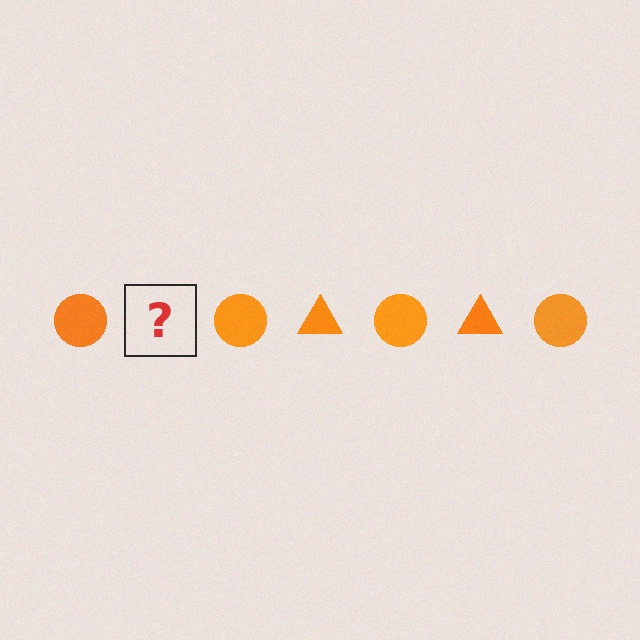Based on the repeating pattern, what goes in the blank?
The blank should be an orange triangle.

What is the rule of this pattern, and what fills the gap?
The rule is that the pattern cycles through circle, triangle shapes in orange. The gap should be filled with an orange triangle.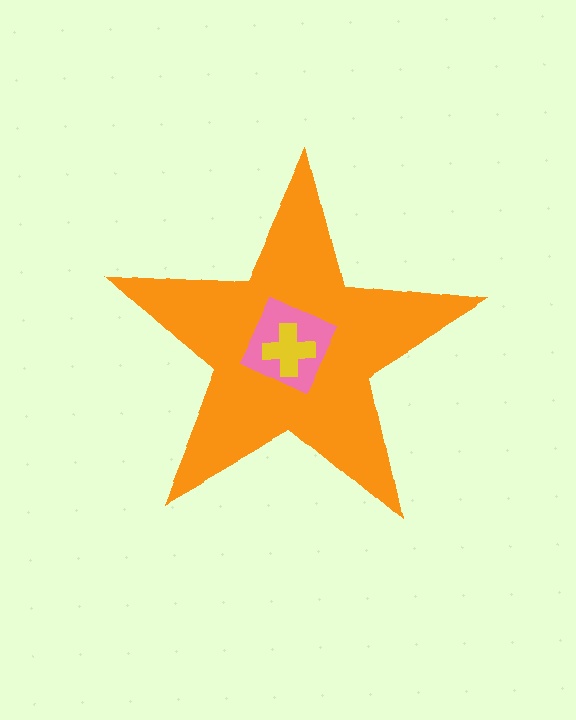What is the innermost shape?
The yellow cross.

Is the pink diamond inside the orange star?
Yes.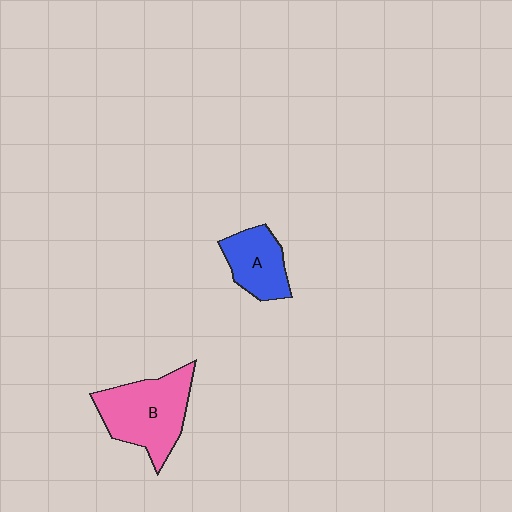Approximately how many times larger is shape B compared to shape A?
Approximately 1.6 times.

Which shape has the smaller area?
Shape A (blue).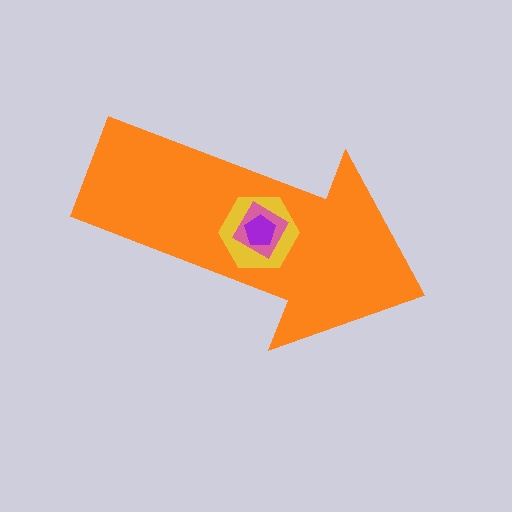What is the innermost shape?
The purple pentagon.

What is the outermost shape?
The orange arrow.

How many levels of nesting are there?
4.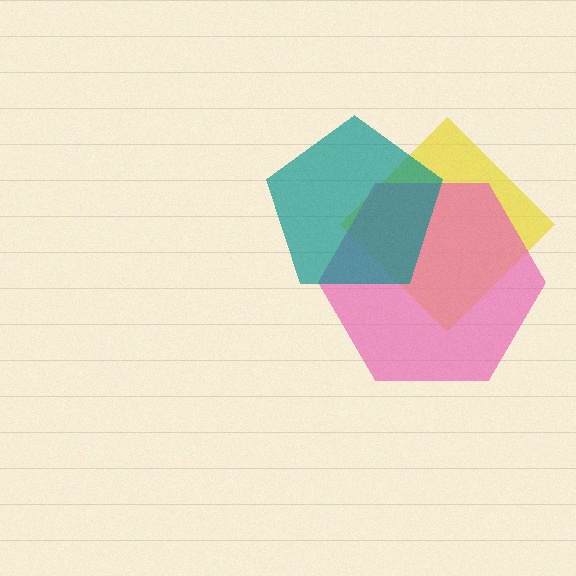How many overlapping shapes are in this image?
There are 3 overlapping shapes in the image.